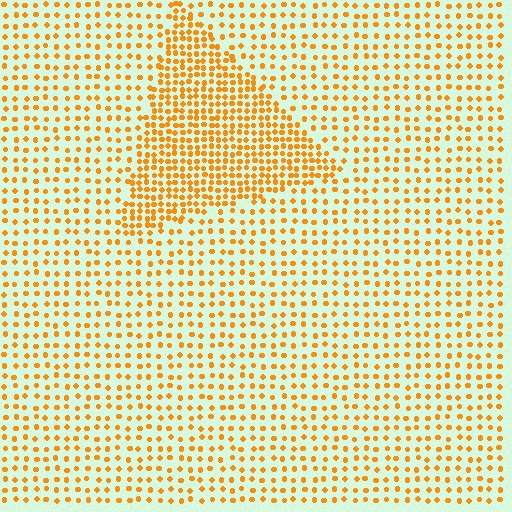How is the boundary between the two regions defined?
The boundary is defined by a change in element density (approximately 2.1x ratio). All elements are the same color, size, and shape.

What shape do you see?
I see a triangle.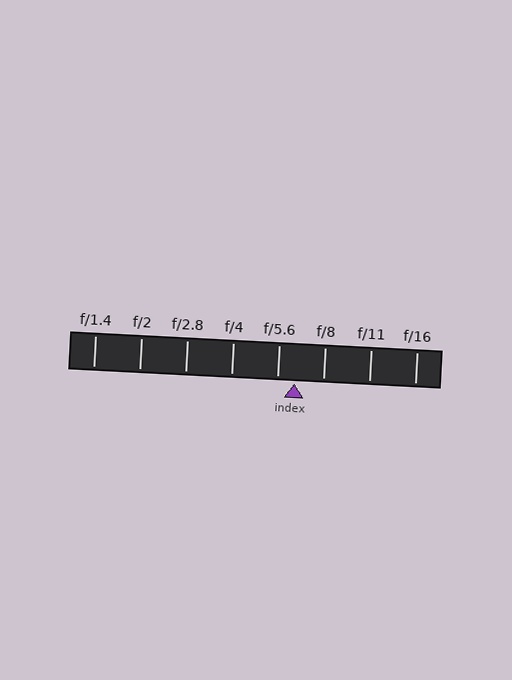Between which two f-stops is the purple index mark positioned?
The index mark is between f/5.6 and f/8.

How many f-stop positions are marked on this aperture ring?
There are 8 f-stop positions marked.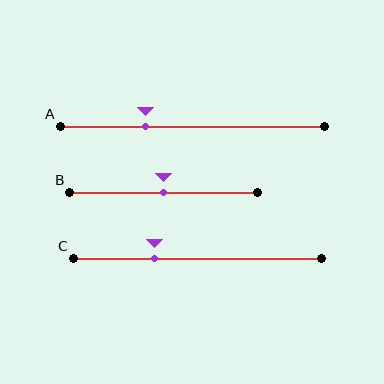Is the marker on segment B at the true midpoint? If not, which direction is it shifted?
Yes, the marker on segment B is at the true midpoint.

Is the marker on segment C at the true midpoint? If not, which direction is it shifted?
No, the marker on segment C is shifted to the left by about 17% of the segment length.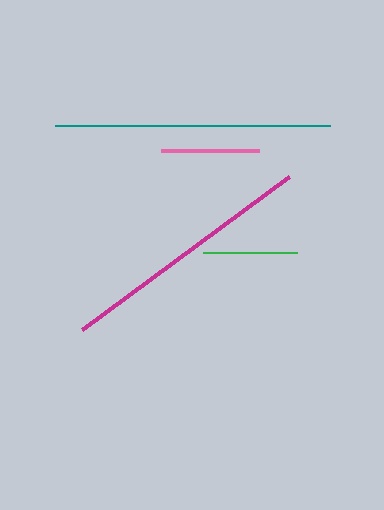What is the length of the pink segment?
The pink segment is approximately 98 pixels long.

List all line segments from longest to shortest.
From longest to shortest: teal, magenta, pink, green.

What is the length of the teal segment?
The teal segment is approximately 275 pixels long.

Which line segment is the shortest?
The green line is the shortest at approximately 94 pixels.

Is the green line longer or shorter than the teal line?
The teal line is longer than the green line.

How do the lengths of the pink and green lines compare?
The pink and green lines are approximately the same length.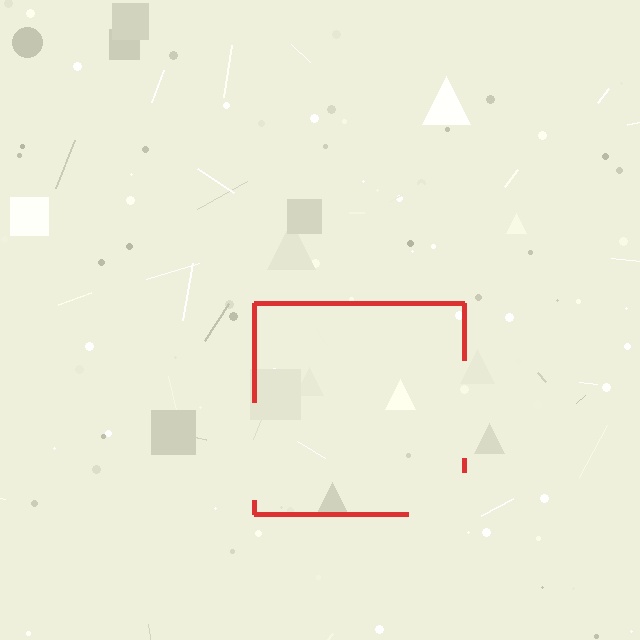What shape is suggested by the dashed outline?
The dashed outline suggests a square.